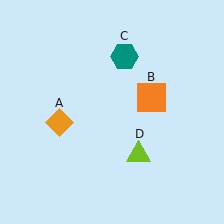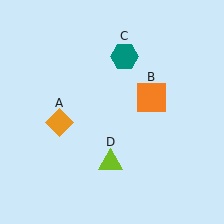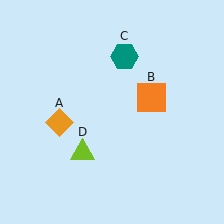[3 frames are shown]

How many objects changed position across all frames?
1 object changed position: lime triangle (object D).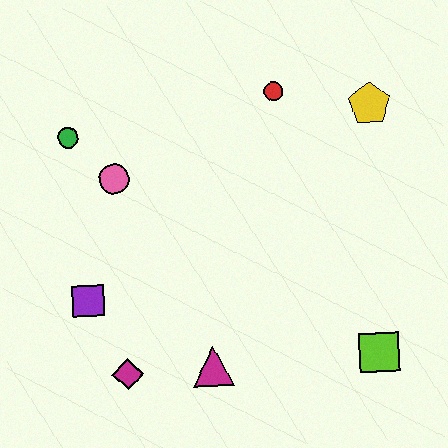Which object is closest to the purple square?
The magenta diamond is closest to the purple square.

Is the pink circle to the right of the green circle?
Yes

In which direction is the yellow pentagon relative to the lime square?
The yellow pentagon is above the lime square.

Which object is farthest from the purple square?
The yellow pentagon is farthest from the purple square.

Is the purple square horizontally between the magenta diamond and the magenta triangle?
No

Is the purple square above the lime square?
Yes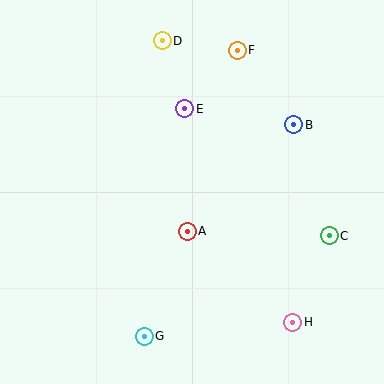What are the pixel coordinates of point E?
Point E is at (185, 109).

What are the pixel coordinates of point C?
Point C is at (329, 236).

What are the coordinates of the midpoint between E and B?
The midpoint between E and B is at (239, 117).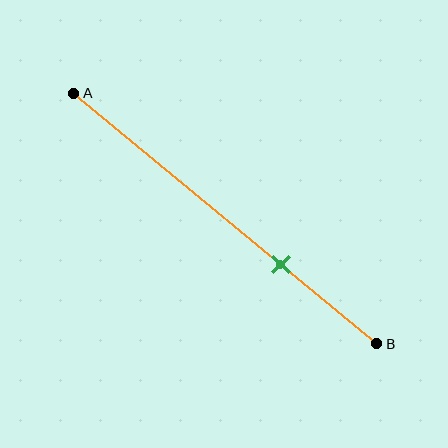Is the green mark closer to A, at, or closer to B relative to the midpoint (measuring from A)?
The green mark is closer to point B than the midpoint of segment AB.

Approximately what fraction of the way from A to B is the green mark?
The green mark is approximately 70% of the way from A to B.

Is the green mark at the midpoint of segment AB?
No, the mark is at about 70% from A, not at the 50% midpoint.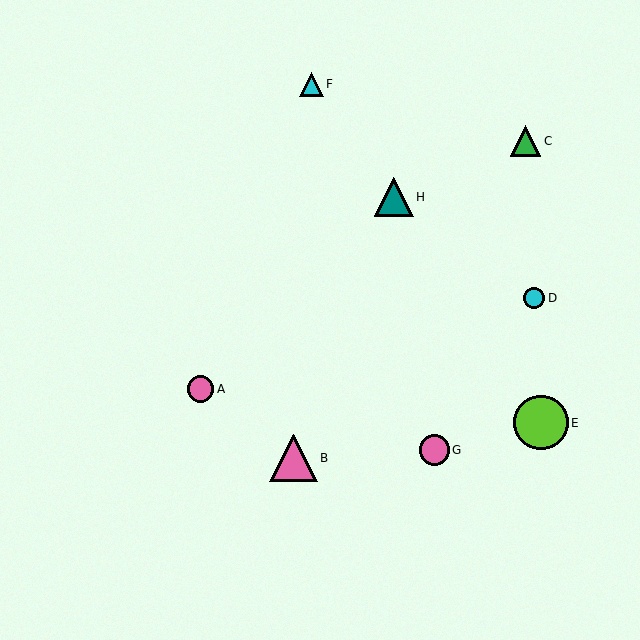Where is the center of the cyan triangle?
The center of the cyan triangle is at (311, 84).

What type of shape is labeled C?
Shape C is a green triangle.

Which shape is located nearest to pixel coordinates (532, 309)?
The cyan circle (labeled D) at (534, 298) is nearest to that location.